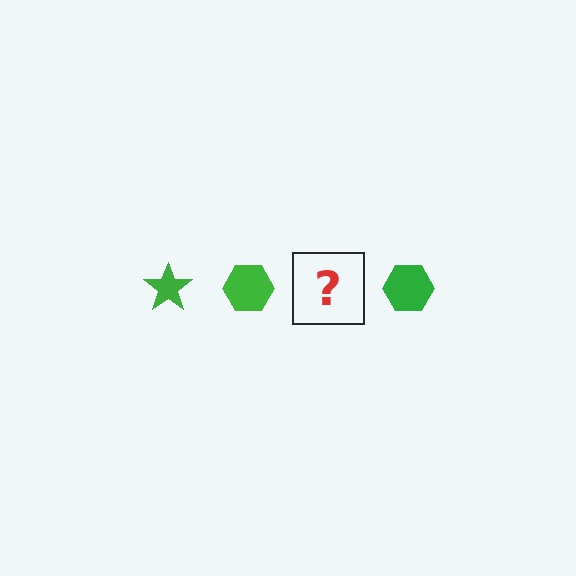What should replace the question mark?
The question mark should be replaced with a green star.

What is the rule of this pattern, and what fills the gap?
The rule is that the pattern cycles through star, hexagon shapes in green. The gap should be filled with a green star.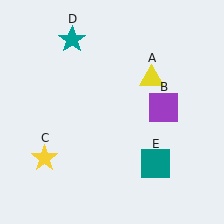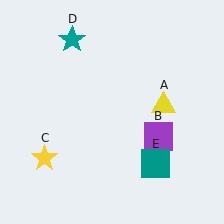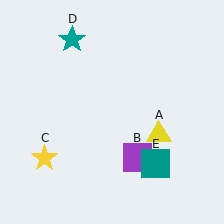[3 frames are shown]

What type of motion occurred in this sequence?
The yellow triangle (object A), purple square (object B) rotated clockwise around the center of the scene.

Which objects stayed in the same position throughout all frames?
Yellow star (object C) and teal star (object D) and teal square (object E) remained stationary.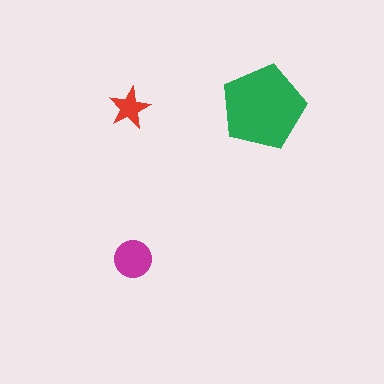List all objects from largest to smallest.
The green pentagon, the magenta circle, the red star.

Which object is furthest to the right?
The green pentagon is rightmost.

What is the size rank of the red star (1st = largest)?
3rd.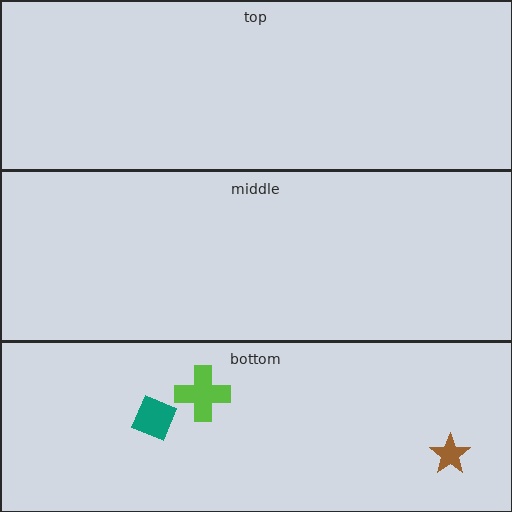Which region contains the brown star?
The bottom region.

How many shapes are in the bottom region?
3.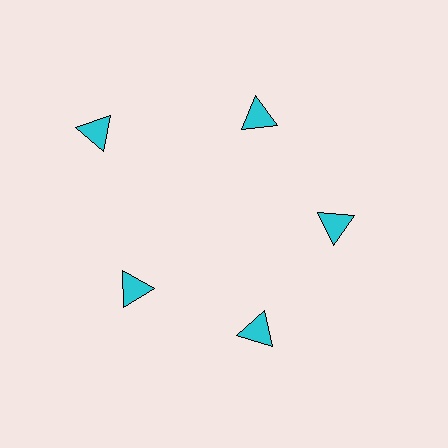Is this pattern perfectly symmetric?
No. The 5 cyan triangles are arranged in a ring, but one element near the 10 o'clock position is pushed outward from the center, breaking the 5-fold rotational symmetry.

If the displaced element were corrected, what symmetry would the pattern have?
It would have 5-fold rotational symmetry — the pattern would map onto itself every 72 degrees.